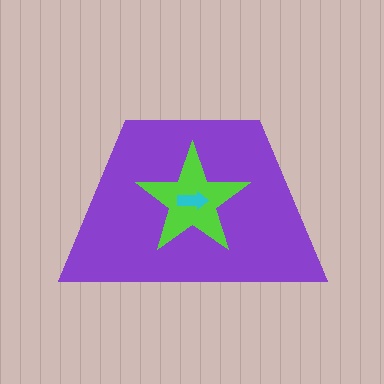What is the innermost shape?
The cyan arrow.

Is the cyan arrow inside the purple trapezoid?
Yes.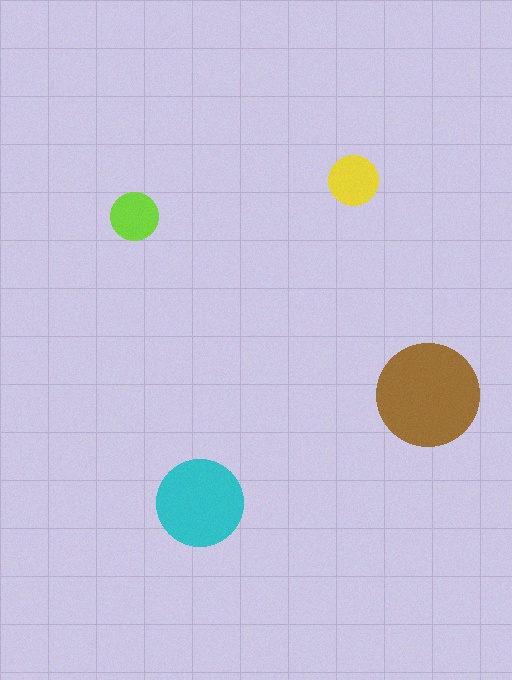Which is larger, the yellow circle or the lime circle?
The yellow one.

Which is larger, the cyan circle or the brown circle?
The brown one.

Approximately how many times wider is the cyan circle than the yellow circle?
About 1.5 times wider.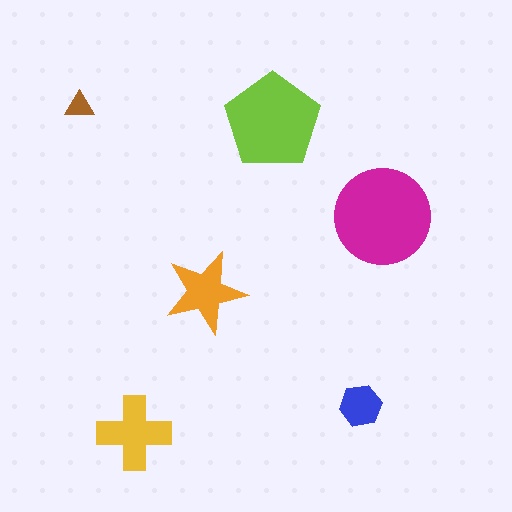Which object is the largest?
The magenta circle.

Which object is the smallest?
The brown triangle.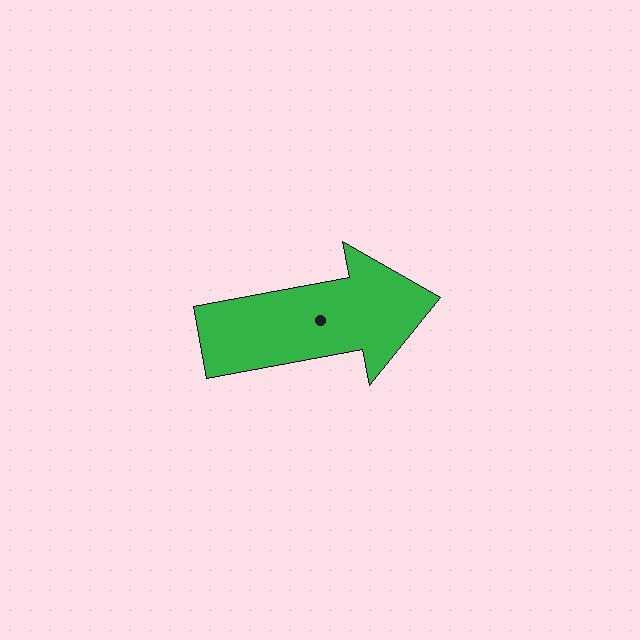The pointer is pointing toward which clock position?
Roughly 3 o'clock.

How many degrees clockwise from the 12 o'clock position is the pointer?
Approximately 79 degrees.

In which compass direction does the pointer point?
East.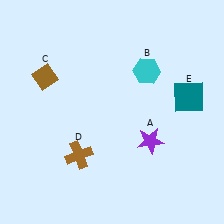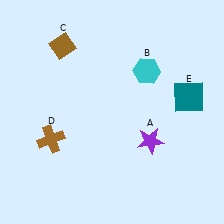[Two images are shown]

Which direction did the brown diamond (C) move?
The brown diamond (C) moved up.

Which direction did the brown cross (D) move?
The brown cross (D) moved left.